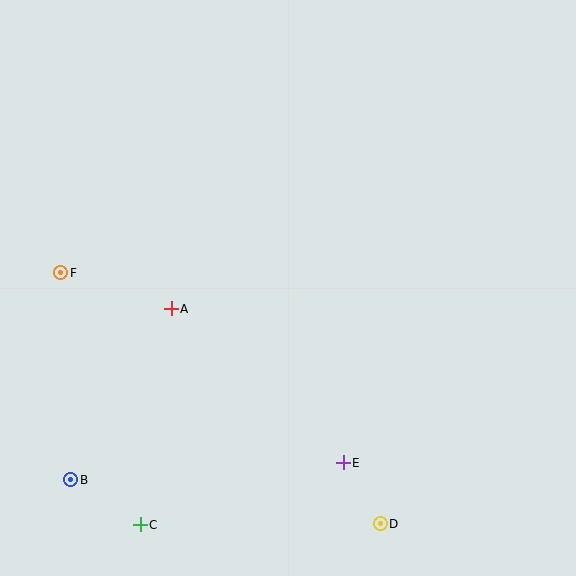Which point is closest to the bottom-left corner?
Point B is closest to the bottom-left corner.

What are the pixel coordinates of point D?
Point D is at (380, 524).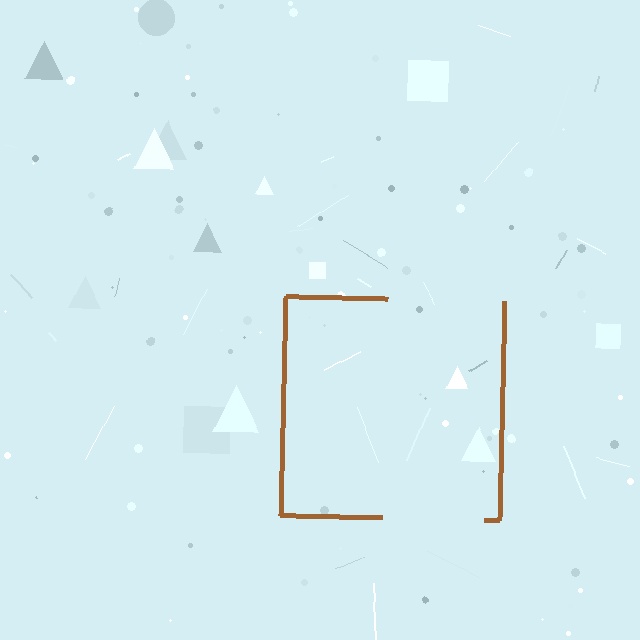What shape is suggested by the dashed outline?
The dashed outline suggests a square.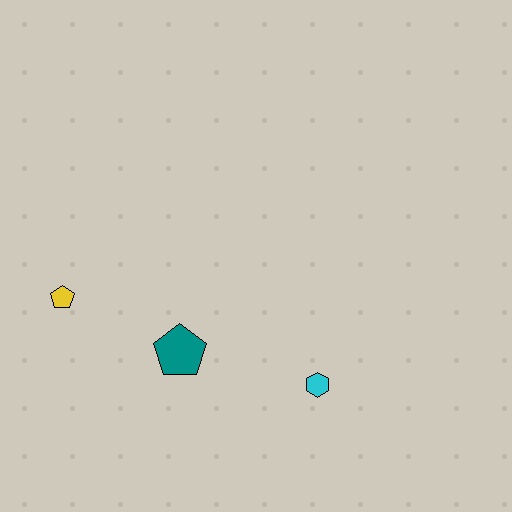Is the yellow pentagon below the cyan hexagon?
No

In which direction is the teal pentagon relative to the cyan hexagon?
The teal pentagon is to the left of the cyan hexagon.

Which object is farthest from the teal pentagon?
The cyan hexagon is farthest from the teal pentagon.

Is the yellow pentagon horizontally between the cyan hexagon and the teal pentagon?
No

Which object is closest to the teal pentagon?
The yellow pentagon is closest to the teal pentagon.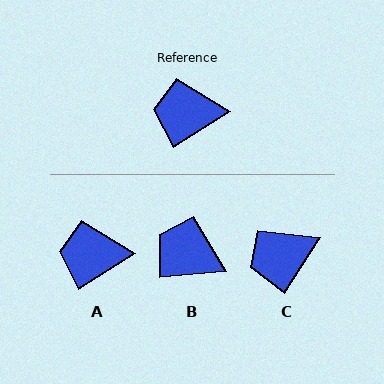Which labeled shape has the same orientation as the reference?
A.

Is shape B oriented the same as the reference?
No, it is off by about 27 degrees.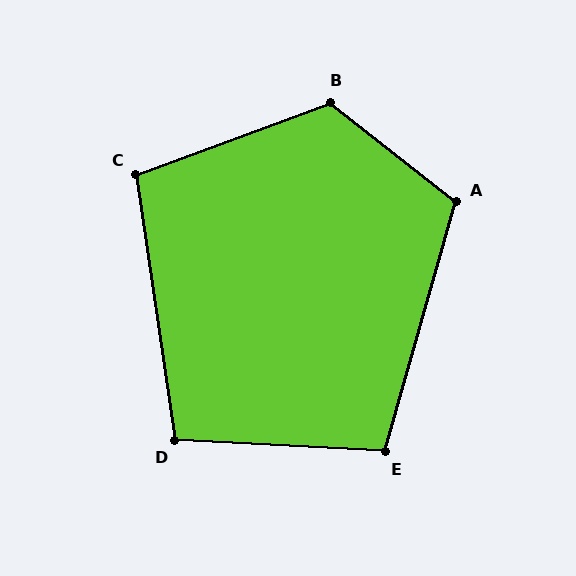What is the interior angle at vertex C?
Approximately 102 degrees (obtuse).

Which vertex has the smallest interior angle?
D, at approximately 101 degrees.